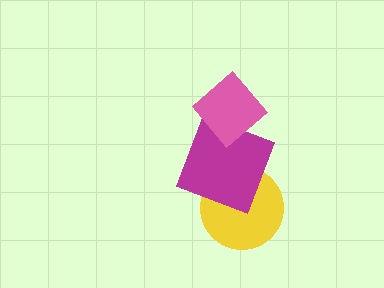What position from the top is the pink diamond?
The pink diamond is 1st from the top.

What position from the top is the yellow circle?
The yellow circle is 3rd from the top.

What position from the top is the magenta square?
The magenta square is 2nd from the top.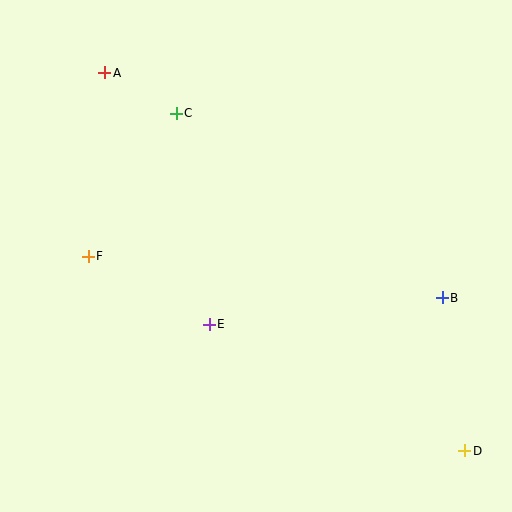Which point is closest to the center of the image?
Point E at (209, 324) is closest to the center.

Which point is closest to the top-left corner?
Point A is closest to the top-left corner.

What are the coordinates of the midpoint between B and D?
The midpoint between B and D is at (454, 374).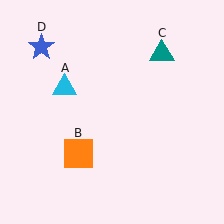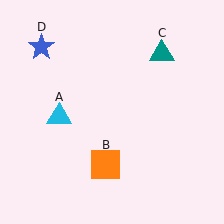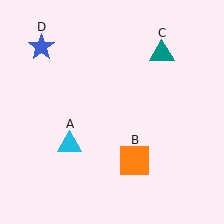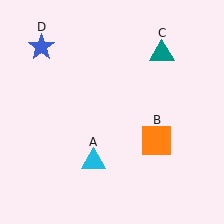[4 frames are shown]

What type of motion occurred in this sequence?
The cyan triangle (object A), orange square (object B) rotated counterclockwise around the center of the scene.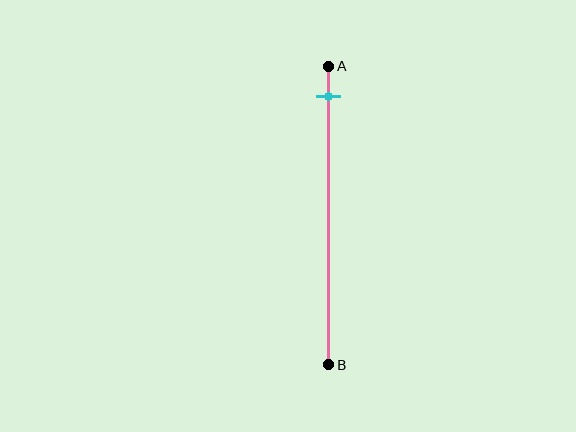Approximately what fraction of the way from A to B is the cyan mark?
The cyan mark is approximately 10% of the way from A to B.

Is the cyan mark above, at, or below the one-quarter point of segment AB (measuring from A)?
The cyan mark is above the one-quarter point of segment AB.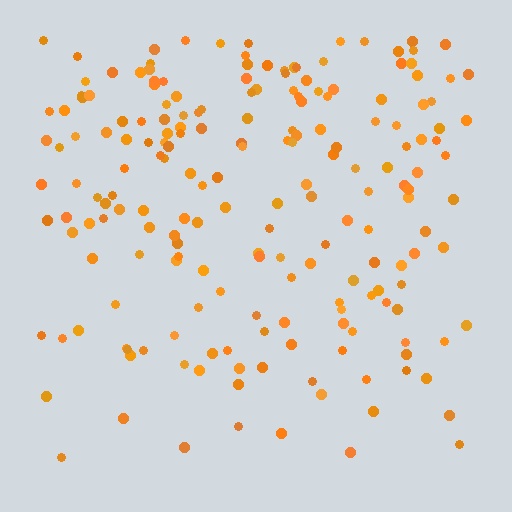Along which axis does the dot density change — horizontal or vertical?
Vertical.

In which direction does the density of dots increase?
From bottom to top, with the top side densest.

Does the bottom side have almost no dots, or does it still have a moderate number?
Still a moderate number, just noticeably fewer than the top.